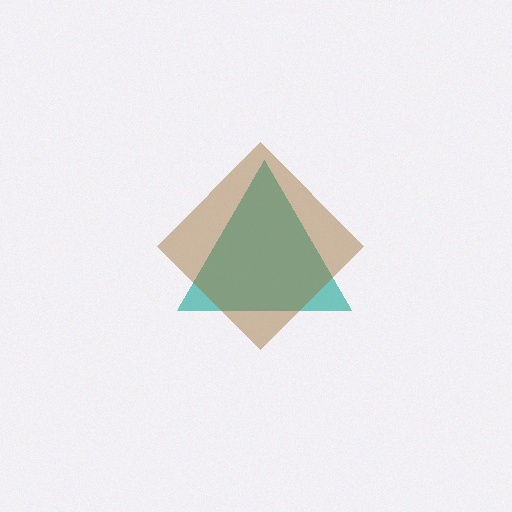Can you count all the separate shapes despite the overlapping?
Yes, there are 2 separate shapes.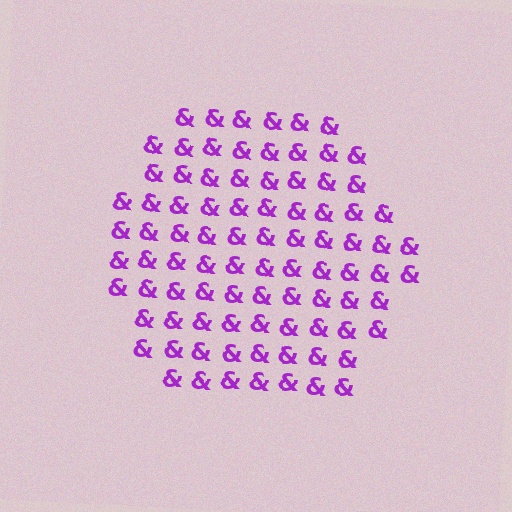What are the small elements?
The small elements are ampersands.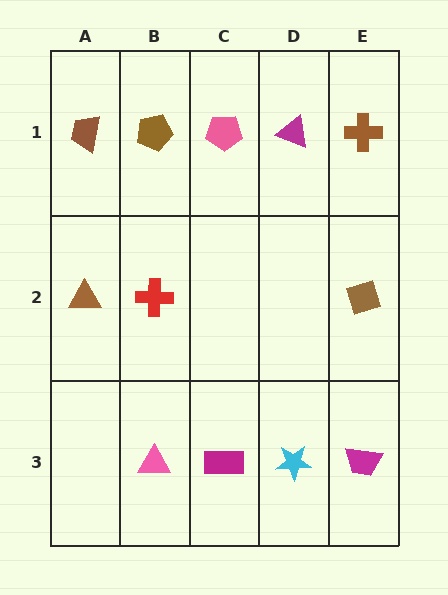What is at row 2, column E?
A brown diamond.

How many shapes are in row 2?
3 shapes.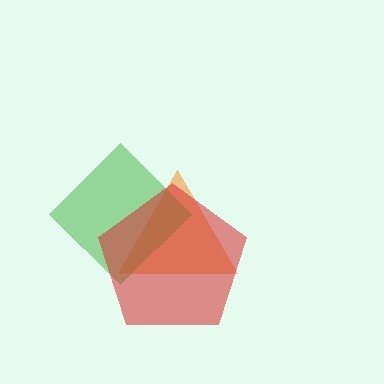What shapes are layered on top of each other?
The layered shapes are: an orange triangle, a green diamond, a red pentagon.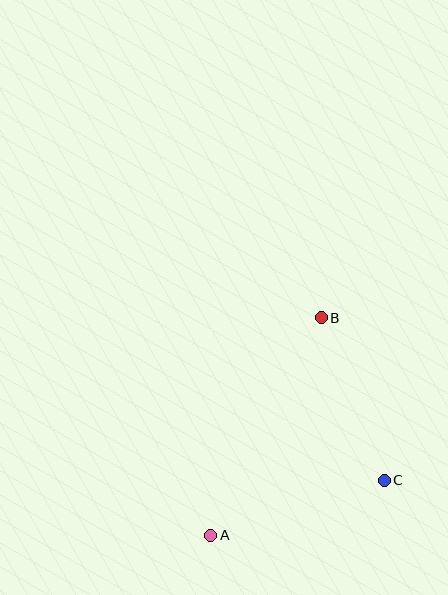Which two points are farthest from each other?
Points A and B are farthest from each other.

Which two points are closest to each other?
Points B and C are closest to each other.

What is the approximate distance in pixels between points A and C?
The distance between A and C is approximately 182 pixels.